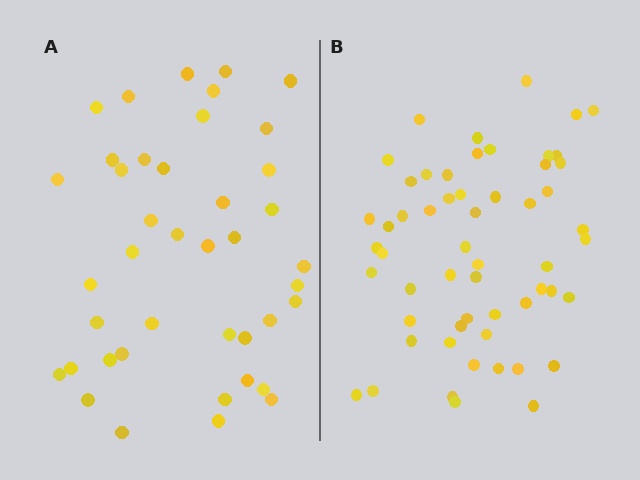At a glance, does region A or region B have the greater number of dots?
Region B (the right region) has more dots.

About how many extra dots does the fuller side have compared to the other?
Region B has approximately 15 more dots than region A.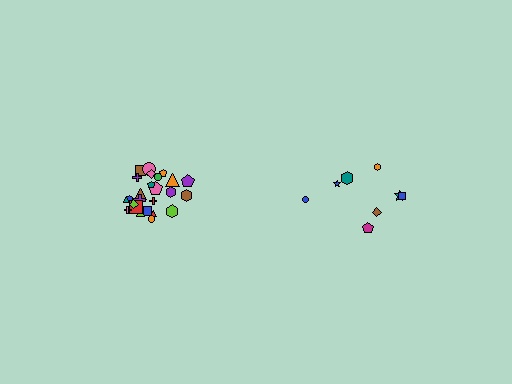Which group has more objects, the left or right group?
The left group.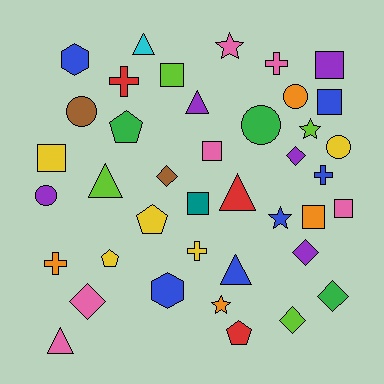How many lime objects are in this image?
There are 4 lime objects.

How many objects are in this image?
There are 40 objects.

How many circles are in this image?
There are 5 circles.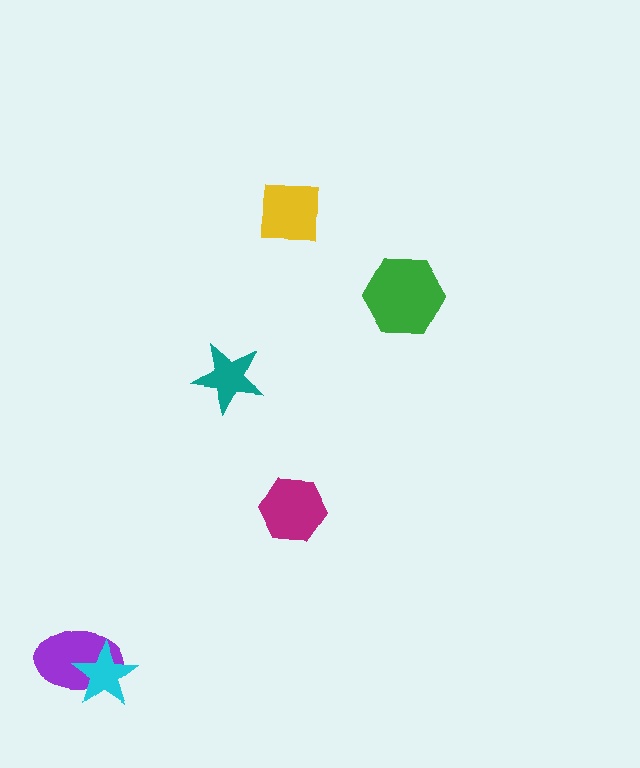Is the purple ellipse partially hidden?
Yes, it is partially covered by another shape.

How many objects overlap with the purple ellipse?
1 object overlaps with the purple ellipse.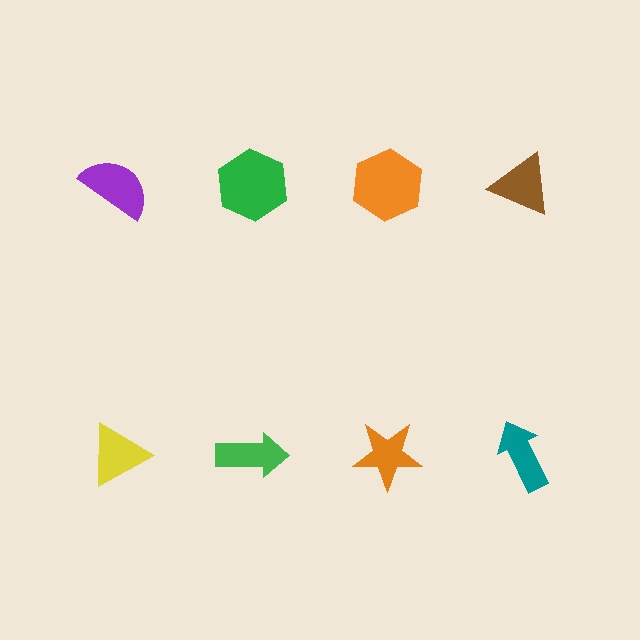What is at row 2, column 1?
A yellow triangle.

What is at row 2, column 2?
A green arrow.